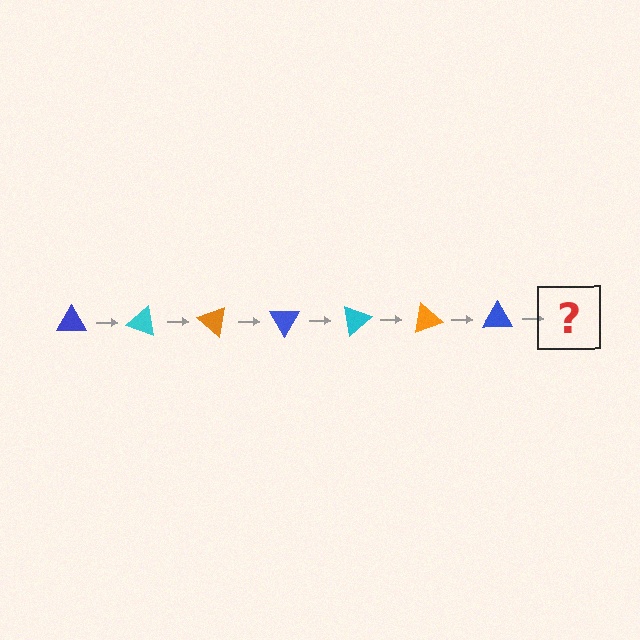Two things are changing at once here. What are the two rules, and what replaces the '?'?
The two rules are that it rotates 20 degrees each step and the color cycles through blue, cyan, and orange. The '?' should be a cyan triangle, rotated 140 degrees from the start.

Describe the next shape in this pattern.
It should be a cyan triangle, rotated 140 degrees from the start.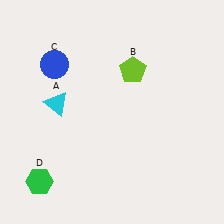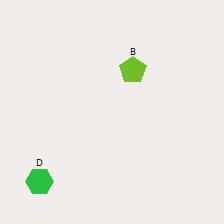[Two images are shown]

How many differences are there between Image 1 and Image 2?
There are 2 differences between the two images.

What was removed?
The blue circle (C), the cyan triangle (A) were removed in Image 2.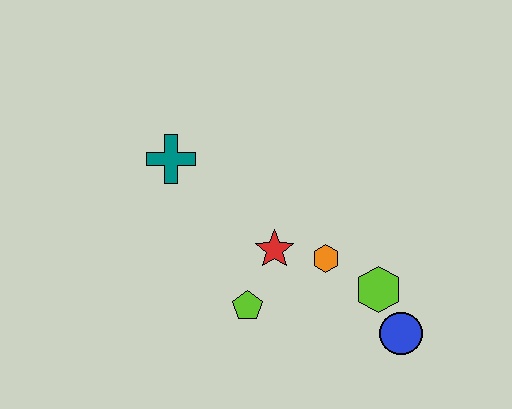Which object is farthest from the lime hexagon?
The teal cross is farthest from the lime hexagon.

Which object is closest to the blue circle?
The lime hexagon is closest to the blue circle.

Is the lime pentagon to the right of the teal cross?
Yes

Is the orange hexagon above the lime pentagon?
Yes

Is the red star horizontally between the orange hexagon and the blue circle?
No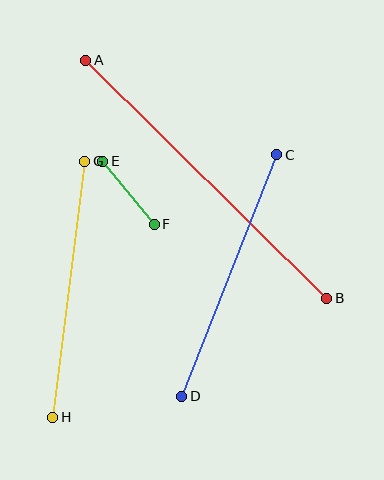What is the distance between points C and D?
The distance is approximately 260 pixels.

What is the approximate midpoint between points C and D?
The midpoint is at approximately (229, 276) pixels.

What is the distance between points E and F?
The distance is approximately 81 pixels.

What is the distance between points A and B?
The distance is approximately 339 pixels.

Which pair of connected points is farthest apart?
Points A and B are farthest apart.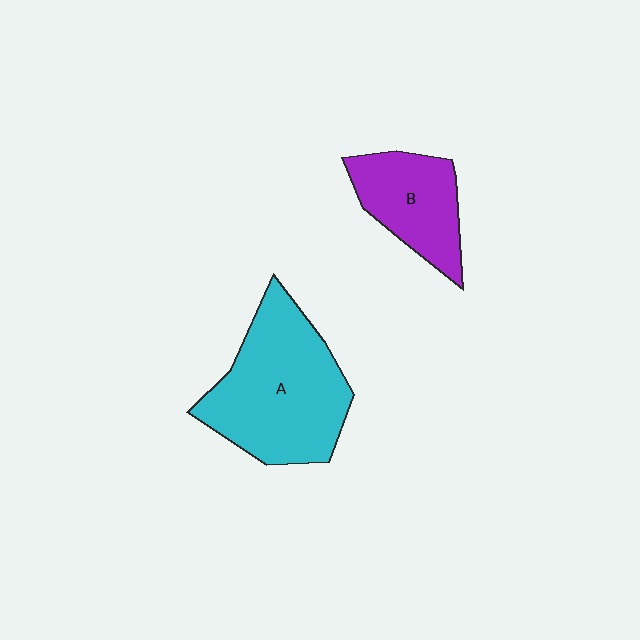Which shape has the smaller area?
Shape B (purple).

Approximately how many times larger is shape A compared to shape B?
Approximately 1.8 times.